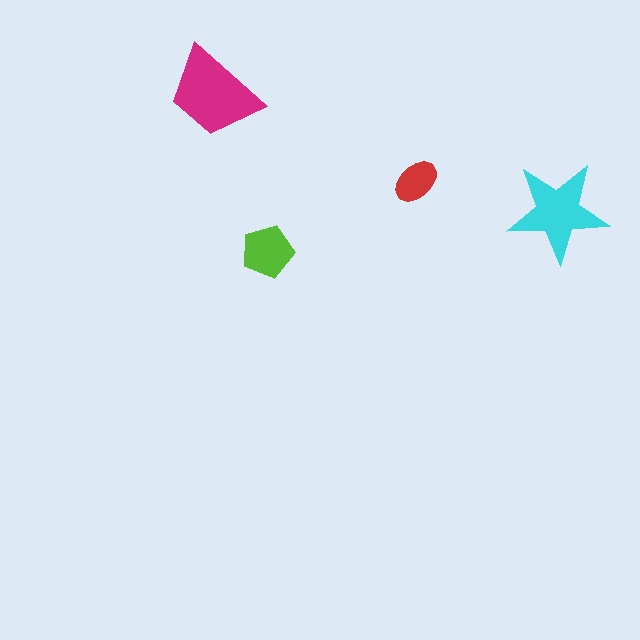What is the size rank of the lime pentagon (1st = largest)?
3rd.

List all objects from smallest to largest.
The red ellipse, the lime pentagon, the cyan star, the magenta trapezoid.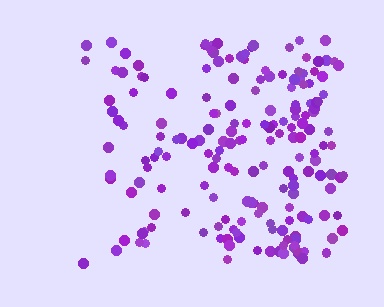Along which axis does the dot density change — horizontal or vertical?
Horizontal.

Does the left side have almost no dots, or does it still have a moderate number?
Still a moderate number, just noticeably fewer than the right.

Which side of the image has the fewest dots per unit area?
The left.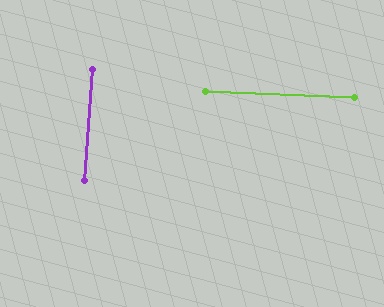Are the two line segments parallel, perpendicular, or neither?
Perpendicular — they meet at approximately 88°.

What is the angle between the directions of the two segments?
Approximately 88 degrees.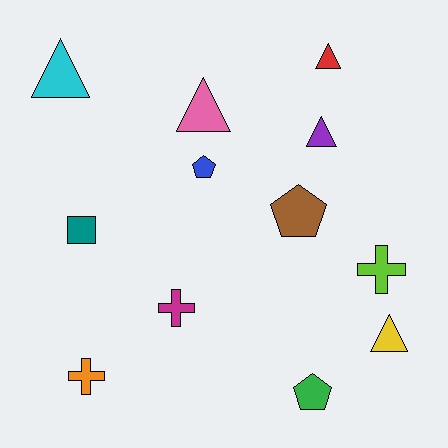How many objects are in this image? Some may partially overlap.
There are 12 objects.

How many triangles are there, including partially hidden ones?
There are 5 triangles.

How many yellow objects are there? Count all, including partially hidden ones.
There is 1 yellow object.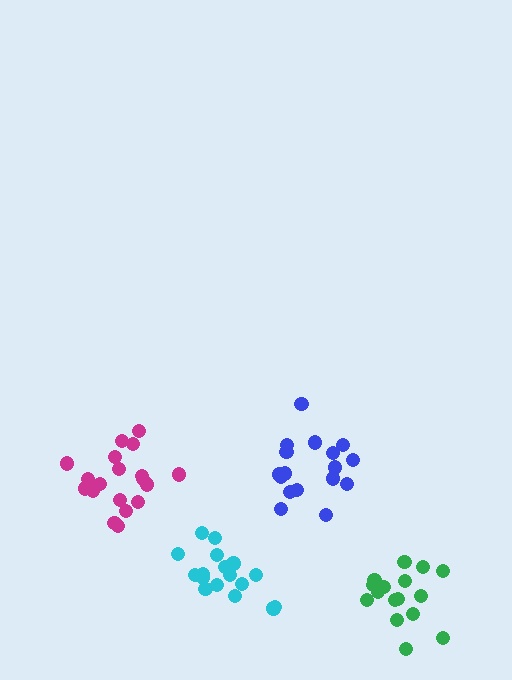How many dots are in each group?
Group 1: 19 dots, Group 2: 17 dots, Group 3: 16 dots, Group 4: 17 dots (69 total).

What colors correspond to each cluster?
The clusters are colored: magenta, cyan, green, blue.